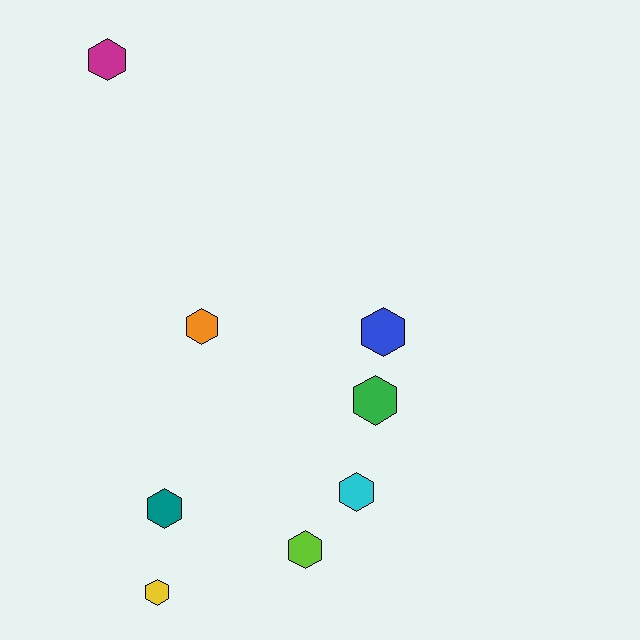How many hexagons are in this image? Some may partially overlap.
There are 8 hexagons.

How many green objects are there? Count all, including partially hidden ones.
There is 1 green object.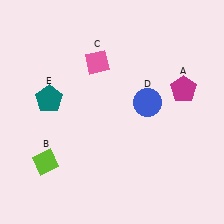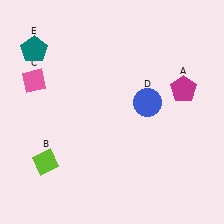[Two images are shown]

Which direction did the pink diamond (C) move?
The pink diamond (C) moved left.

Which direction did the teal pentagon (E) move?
The teal pentagon (E) moved up.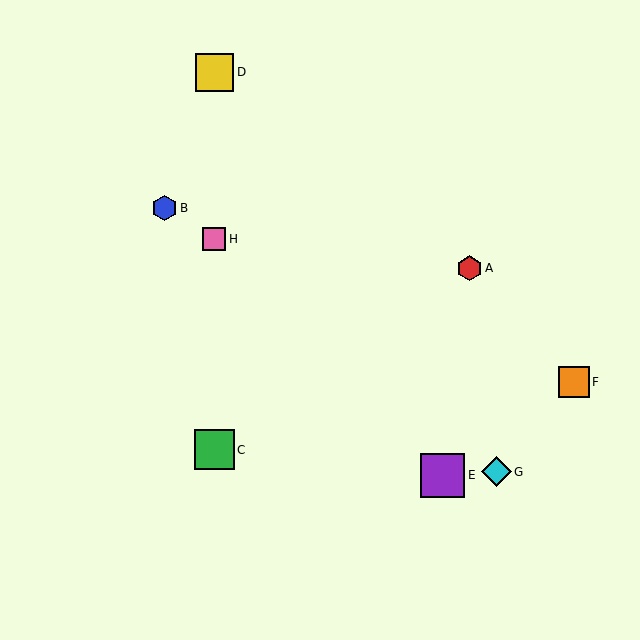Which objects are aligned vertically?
Objects C, D, H are aligned vertically.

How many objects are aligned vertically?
3 objects (C, D, H) are aligned vertically.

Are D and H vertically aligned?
Yes, both are at x≈214.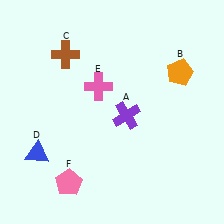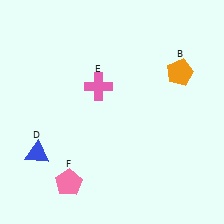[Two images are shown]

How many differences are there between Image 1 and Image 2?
There are 2 differences between the two images.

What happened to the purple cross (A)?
The purple cross (A) was removed in Image 2. It was in the bottom-right area of Image 1.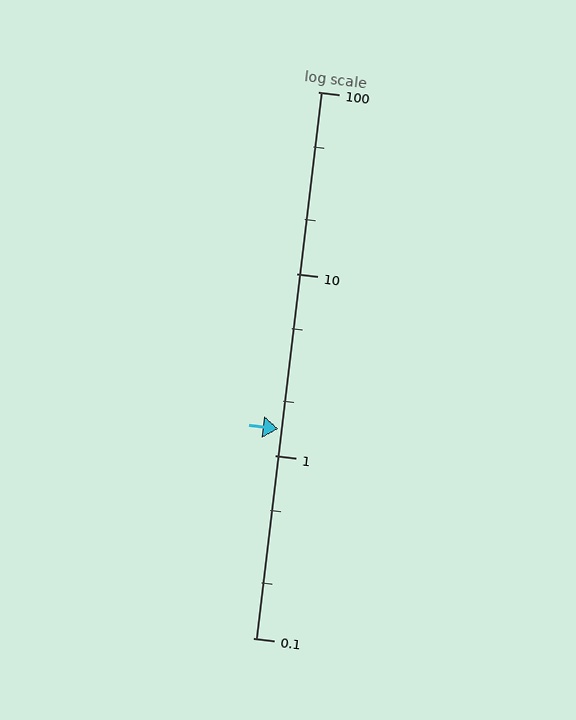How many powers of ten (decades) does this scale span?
The scale spans 3 decades, from 0.1 to 100.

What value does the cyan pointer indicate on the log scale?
The pointer indicates approximately 1.4.